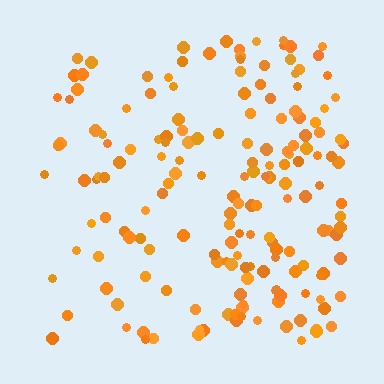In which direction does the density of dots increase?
From left to right, with the right side densest.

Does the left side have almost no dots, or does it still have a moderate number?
Still a moderate number, just noticeably fewer than the right.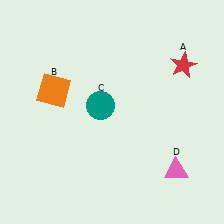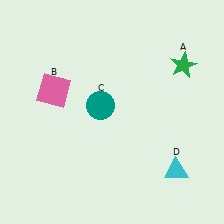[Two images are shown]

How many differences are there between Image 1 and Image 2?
There are 3 differences between the two images.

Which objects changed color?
A changed from red to green. B changed from orange to pink. D changed from pink to cyan.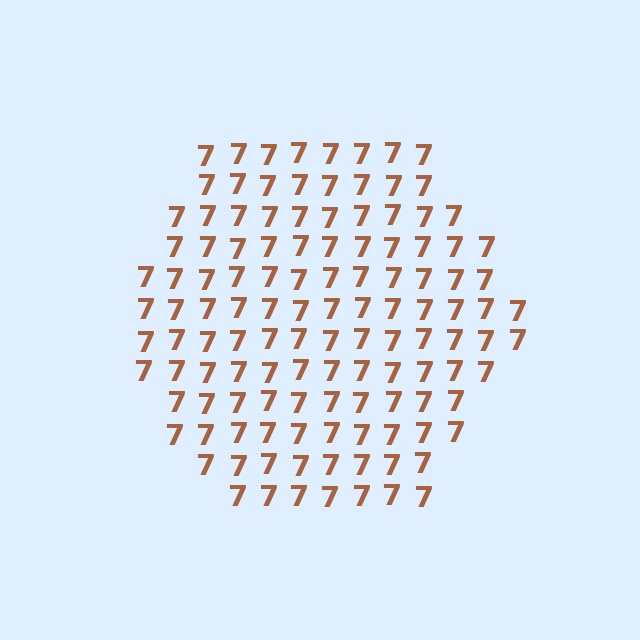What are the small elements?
The small elements are digit 7's.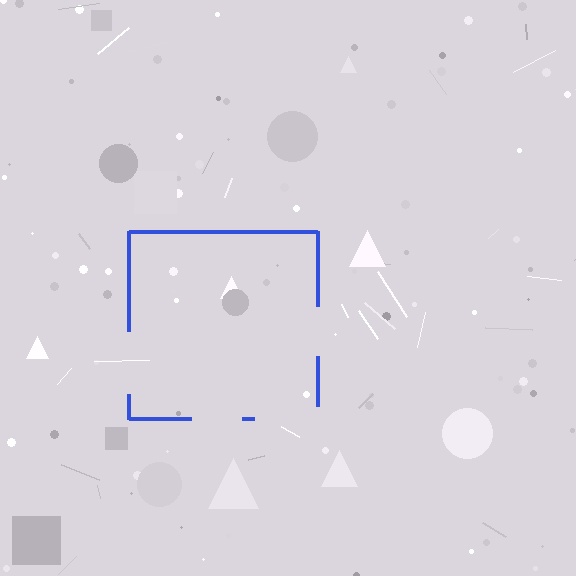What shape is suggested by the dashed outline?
The dashed outline suggests a square.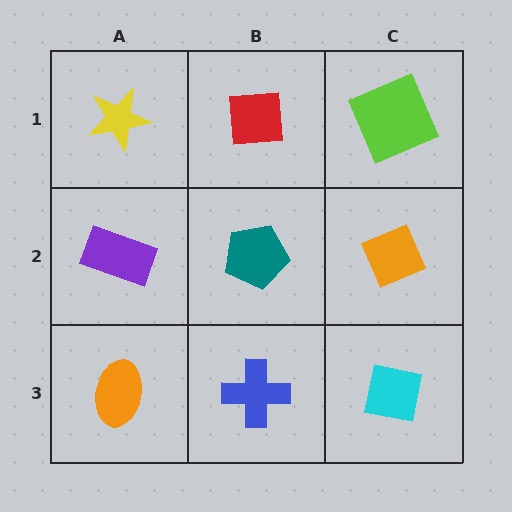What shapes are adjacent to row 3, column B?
A teal pentagon (row 2, column B), an orange ellipse (row 3, column A), a cyan square (row 3, column C).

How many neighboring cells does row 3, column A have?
2.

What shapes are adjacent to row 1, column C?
An orange diamond (row 2, column C), a red square (row 1, column B).